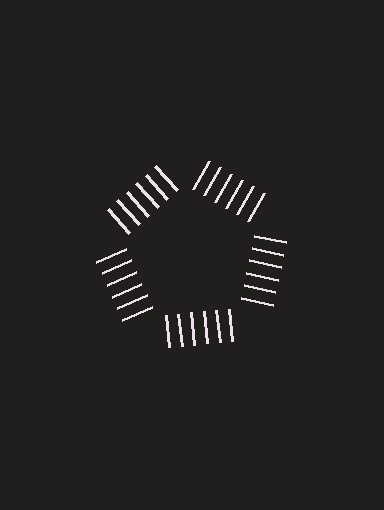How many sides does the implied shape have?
5 sides — the line-ends trace a pentagon.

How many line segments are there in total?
30 — 6 along each of the 5 edges.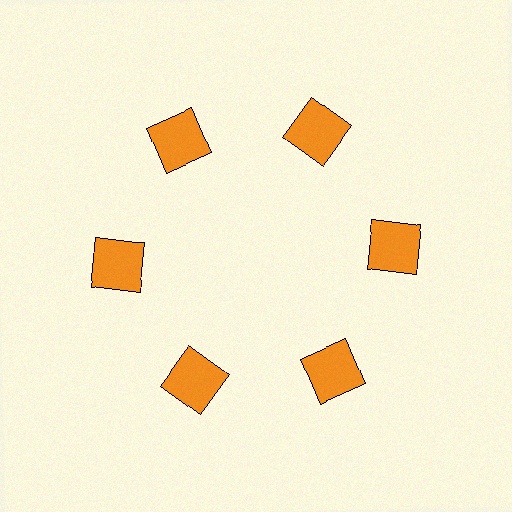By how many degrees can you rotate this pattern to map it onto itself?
The pattern maps onto itself every 60 degrees of rotation.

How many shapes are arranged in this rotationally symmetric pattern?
There are 6 shapes, arranged in 6 groups of 1.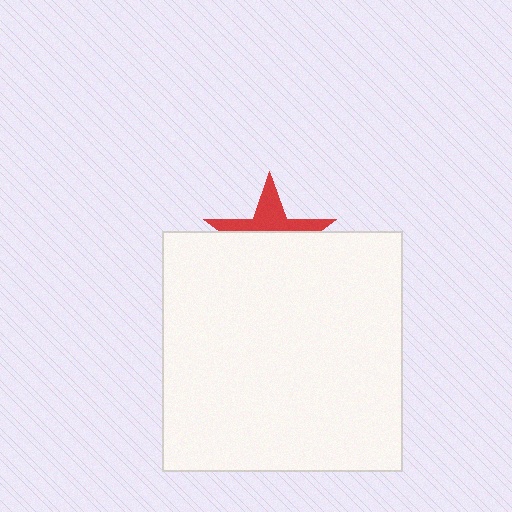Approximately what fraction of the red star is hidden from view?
Roughly 61% of the red star is hidden behind the white square.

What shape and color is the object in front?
The object in front is a white square.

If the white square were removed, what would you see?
You would see the complete red star.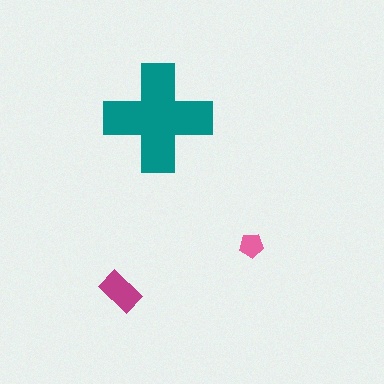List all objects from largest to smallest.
The teal cross, the magenta rectangle, the pink pentagon.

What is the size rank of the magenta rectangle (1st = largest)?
2nd.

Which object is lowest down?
The magenta rectangle is bottommost.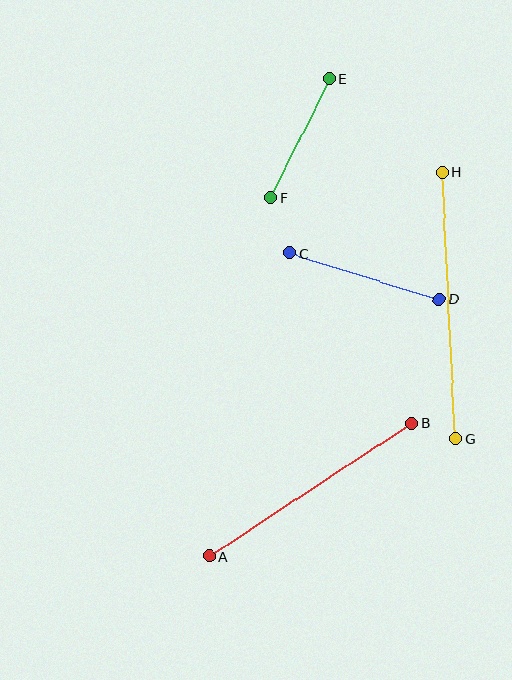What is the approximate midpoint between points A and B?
The midpoint is at approximately (311, 490) pixels.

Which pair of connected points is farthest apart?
Points G and H are farthest apart.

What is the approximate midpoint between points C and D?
The midpoint is at approximately (364, 276) pixels.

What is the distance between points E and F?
The distance is approximately 133 pixels.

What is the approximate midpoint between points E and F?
The midpoint is at approximately (300, 138) pixels.